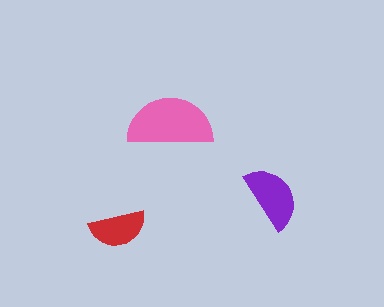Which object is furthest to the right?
The purple semicircle is rightmost.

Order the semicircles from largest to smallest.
the pink one, the purple one, the red one.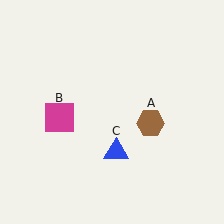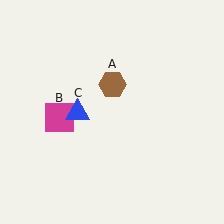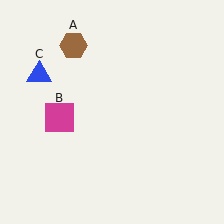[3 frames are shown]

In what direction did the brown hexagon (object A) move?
The brown hexagon (object A) moved up and to the left.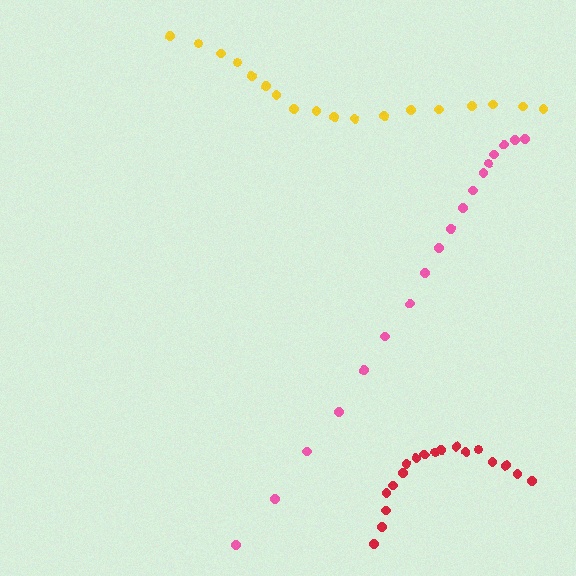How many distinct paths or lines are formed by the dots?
There are 3 distinct paths.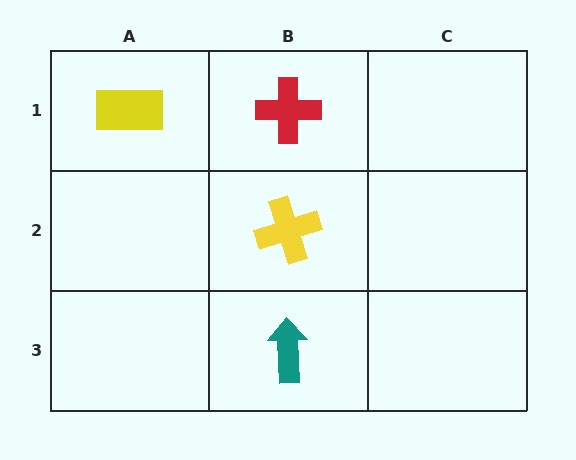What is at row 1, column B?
A red cross.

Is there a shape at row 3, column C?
No, that cell is empty.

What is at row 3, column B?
A teal arrow.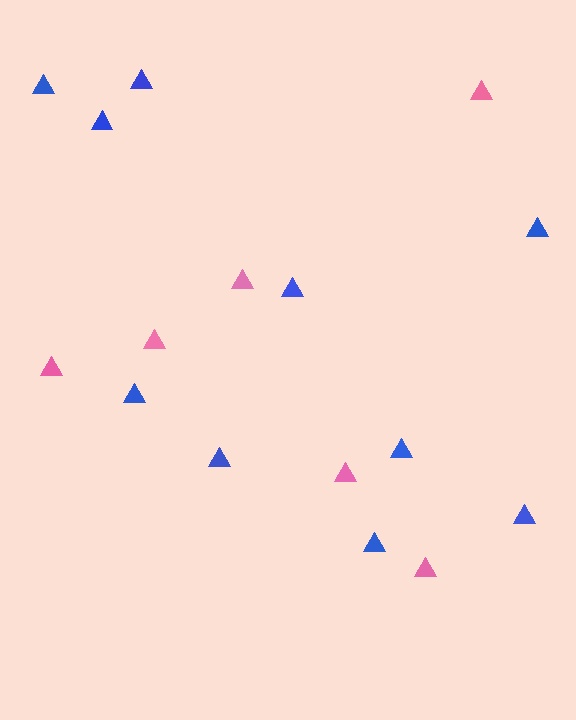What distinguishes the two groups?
There are 2 groups: one group of pink triangles (6) and one group of blue triangles (10).